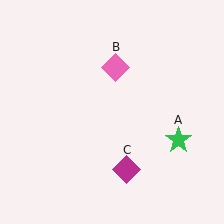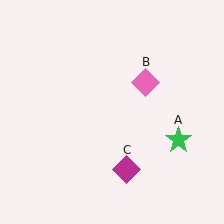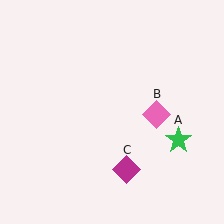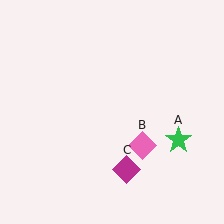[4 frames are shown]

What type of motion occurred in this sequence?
The pink diamond (object B) rotated clockwise around the center of the scene.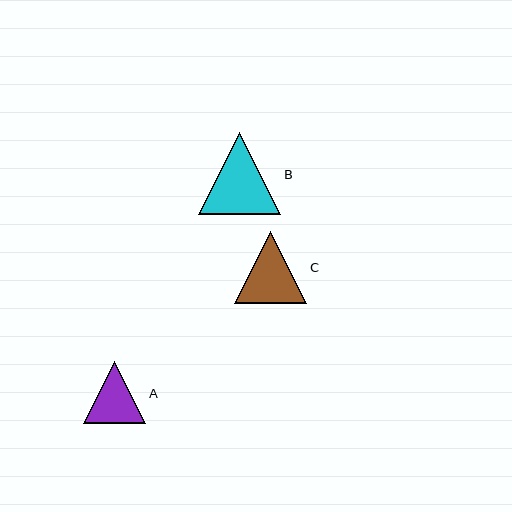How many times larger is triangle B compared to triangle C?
Triangle B is approximately 1.1 times the size of triangle C.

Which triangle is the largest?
Triangle B is the largest with a size of approximately 82 pixels.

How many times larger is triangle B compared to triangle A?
Triangle B is approximately 1.3 times the size of triangle A.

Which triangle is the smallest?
Triangle A is the smallest with a size of approximately 62 pixels.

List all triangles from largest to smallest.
From largest to smallest: B, C, A.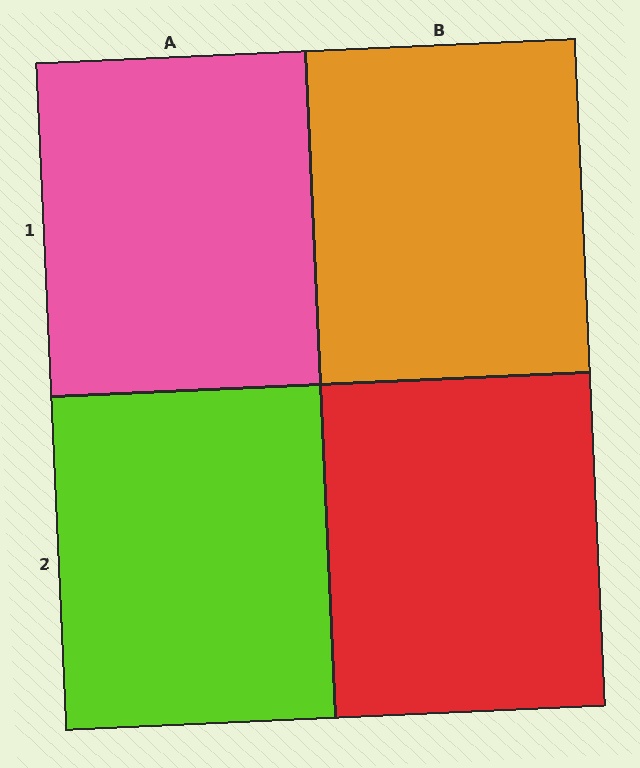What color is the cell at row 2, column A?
Lime.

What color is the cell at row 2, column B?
Red.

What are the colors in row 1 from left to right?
Pink, orange.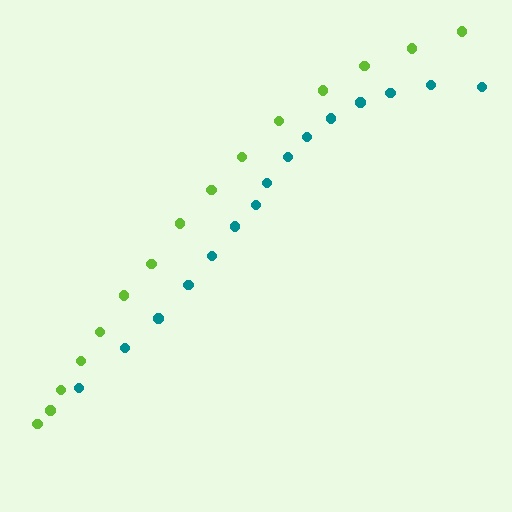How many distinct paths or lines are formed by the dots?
There are 2 distinct paths.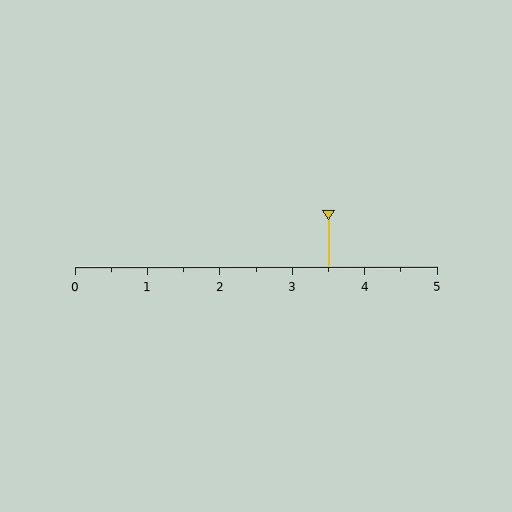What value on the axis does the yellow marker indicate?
The marker indicates approximately 3.5.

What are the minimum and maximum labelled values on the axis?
The axis runs from 0 to 5.